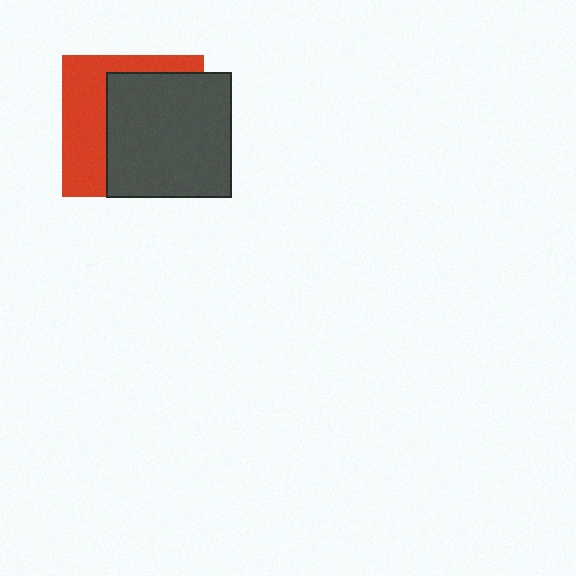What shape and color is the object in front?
The object in front is a dark gray square.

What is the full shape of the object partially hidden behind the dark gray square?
The partially hidden object is a red square.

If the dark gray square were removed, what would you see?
You would see the complete red square.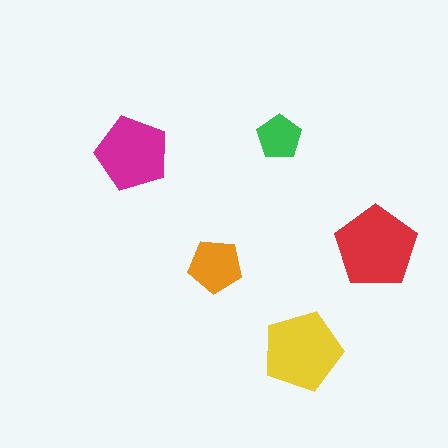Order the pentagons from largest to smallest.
the red one, the yellow one, the magenta one, the orange one, the green one.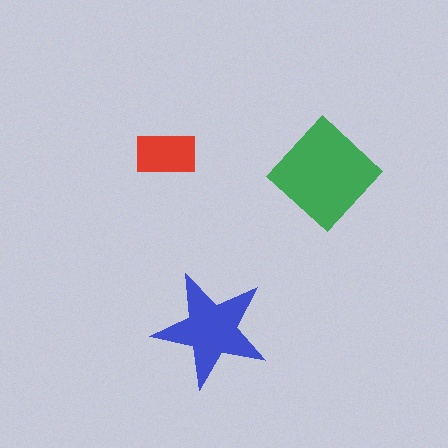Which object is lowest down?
The blue star is bottommost.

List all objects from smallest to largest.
The red rectangle, the blue star, the green diamond.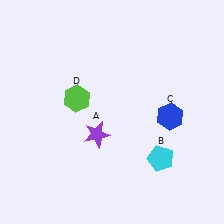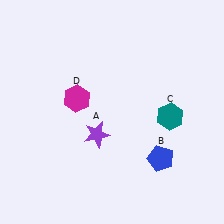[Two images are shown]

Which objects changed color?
B changed from cyan to blue. C changed from blue to teal. D changed from lime to magenta.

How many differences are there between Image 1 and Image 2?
There are 3 differences between the two images.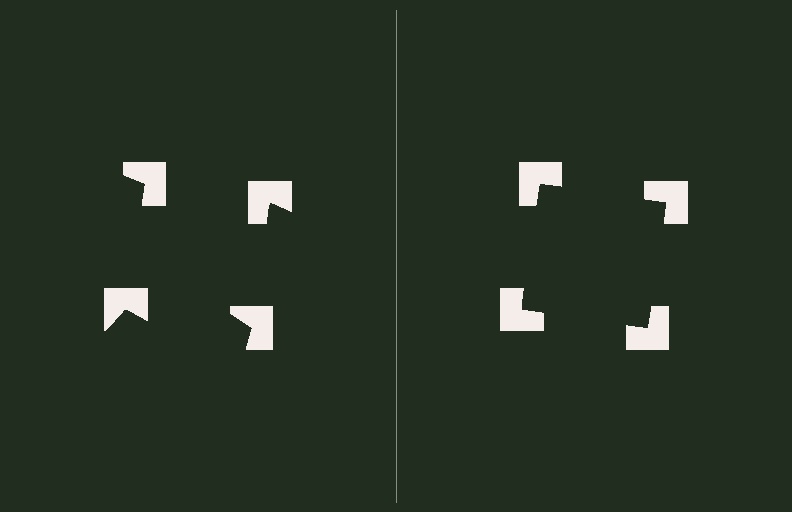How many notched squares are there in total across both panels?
8 — 4 on each side.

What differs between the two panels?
The notched squares are positioned identically on both sides; only the wedge orientations differ. On the right they align to a square; on the left they are misaligned.